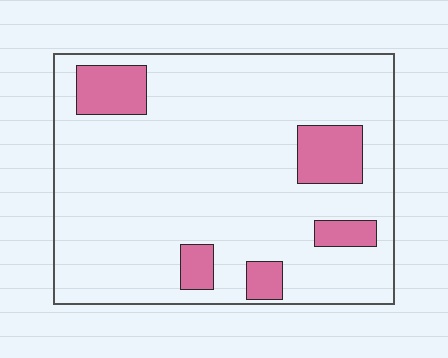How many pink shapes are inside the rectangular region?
5.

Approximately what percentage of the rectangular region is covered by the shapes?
Approximately 15%.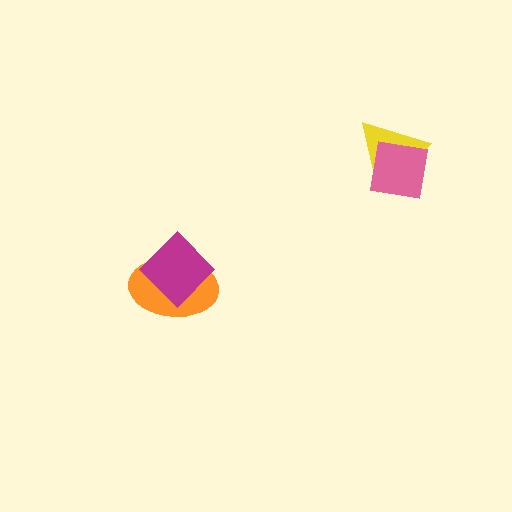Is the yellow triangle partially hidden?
Yes, it is partially covered by another shape.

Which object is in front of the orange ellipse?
The magenta diamond is in front of the orange ellipse.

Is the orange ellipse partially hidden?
Yes, it is partially covered by another shape.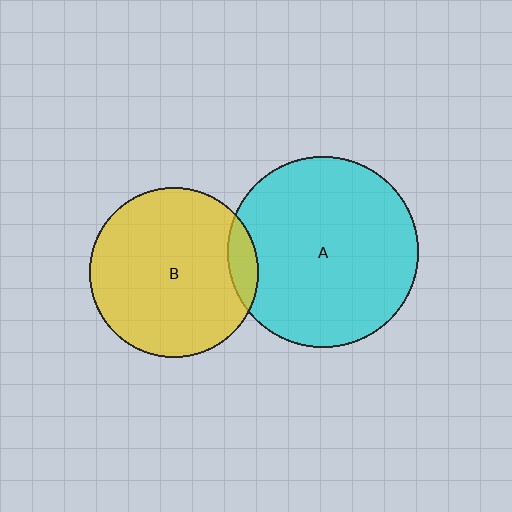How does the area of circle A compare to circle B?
Approximately 1.3 times.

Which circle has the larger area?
Circle A (cyan).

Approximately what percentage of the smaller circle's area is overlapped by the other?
Approximately 10%.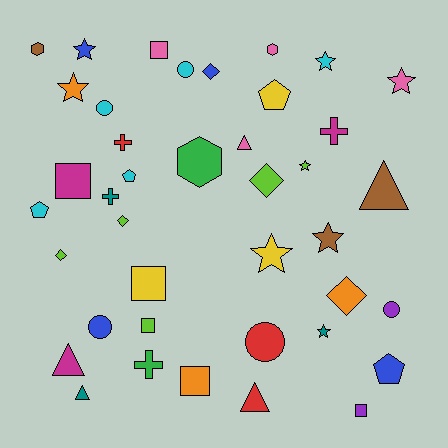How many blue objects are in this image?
There are 4 blue objects.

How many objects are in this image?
There are 40 objects.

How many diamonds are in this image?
There are 5 diamonds.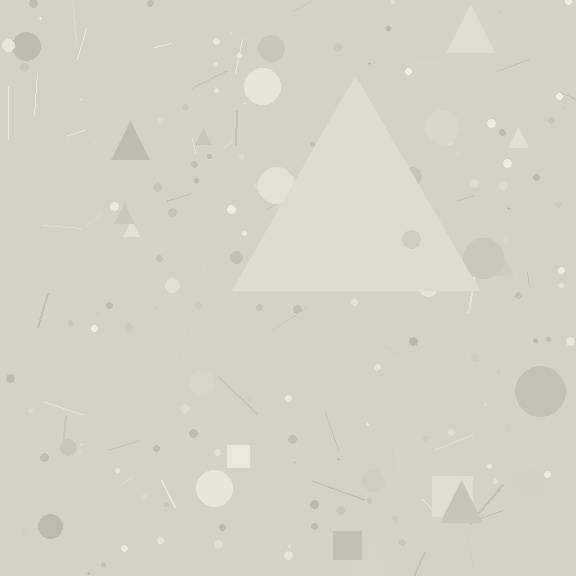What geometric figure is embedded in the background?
A triangle is embedded in the background.